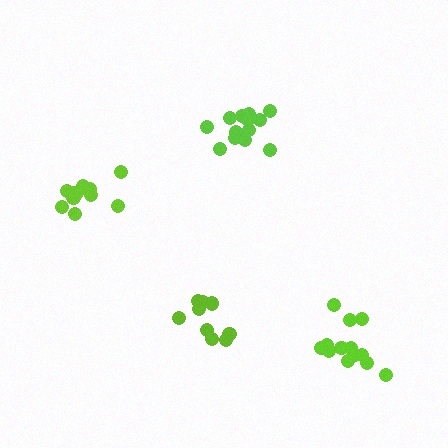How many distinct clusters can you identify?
There are 4 distinct clusters.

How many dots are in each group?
Group 1: 13 dots, Group 2: 13 dots, Group 3: 9 dots, Group 4: 13 dots (48 total).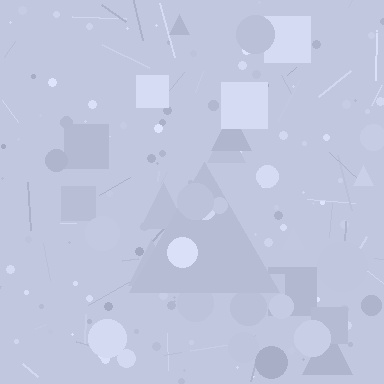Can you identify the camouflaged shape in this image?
The camouflaged shape is a triangle.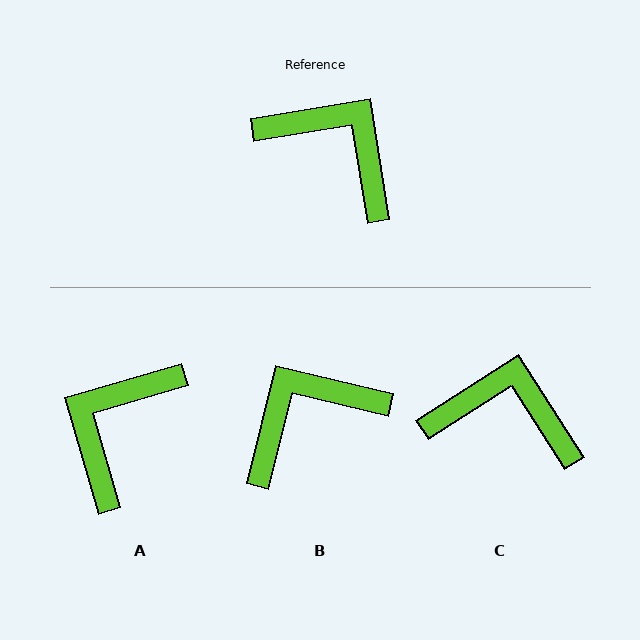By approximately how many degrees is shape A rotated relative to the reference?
Approximately 97 degrees counter-clockwise.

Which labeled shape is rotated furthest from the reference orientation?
A, about 97 degrees away.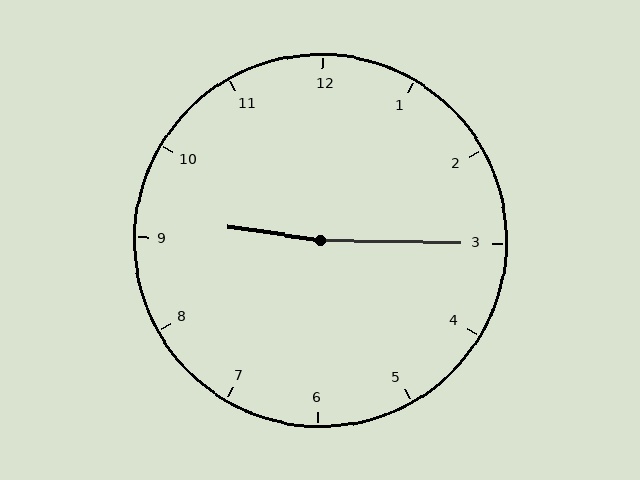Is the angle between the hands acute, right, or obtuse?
It is obtuse.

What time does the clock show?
9:15.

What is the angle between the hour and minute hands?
Approximately 172 degrees.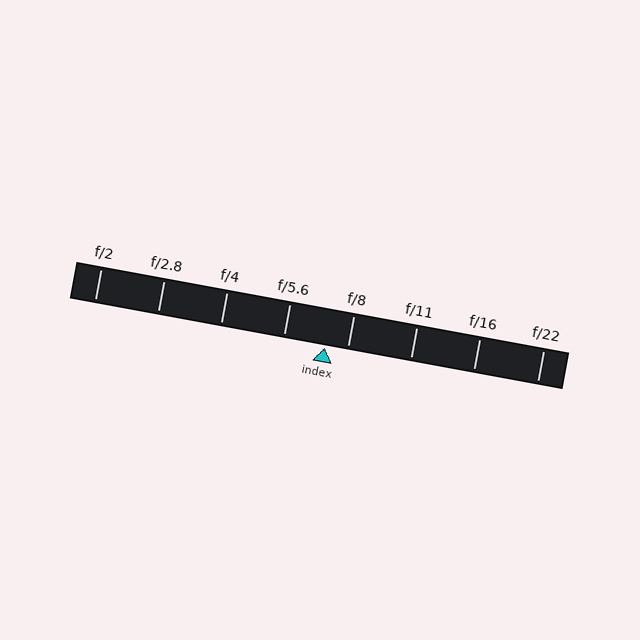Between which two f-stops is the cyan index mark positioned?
The index mark is between f/5.6 and f/8.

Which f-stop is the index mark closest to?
The index mark is closest to f/8.